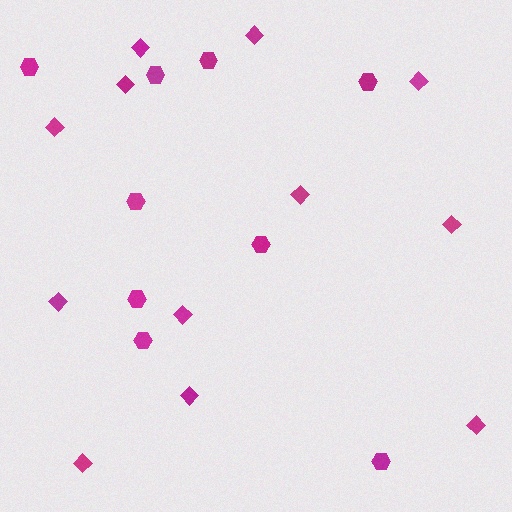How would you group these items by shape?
There are 2 groups: one group of diamonds (12) and one group of hexagons (9).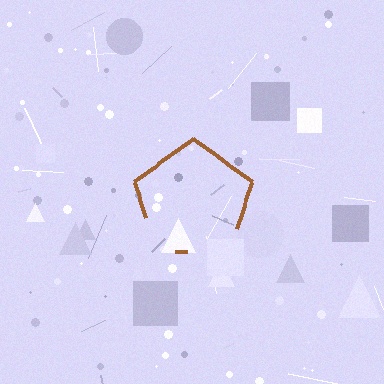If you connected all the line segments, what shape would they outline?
They would outline a pentagon.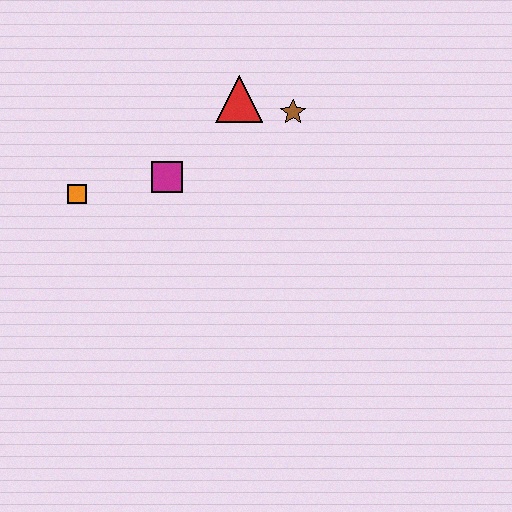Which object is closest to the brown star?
The red triangle is closest to the brown star.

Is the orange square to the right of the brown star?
No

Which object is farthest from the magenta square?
The brown star is farthest from the magenta square.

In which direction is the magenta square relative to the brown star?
The magenta square is to the left of the brown star.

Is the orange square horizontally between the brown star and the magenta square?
No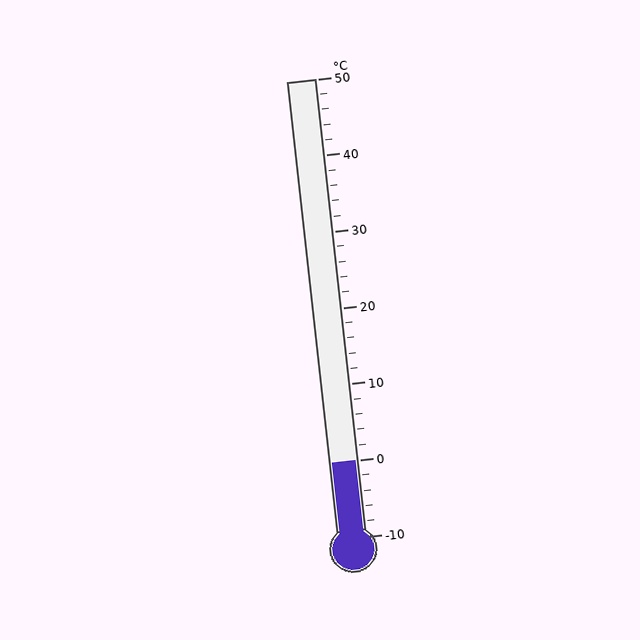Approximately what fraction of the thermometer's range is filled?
The thermometer is filled to approximately 15% of its range.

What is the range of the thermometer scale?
The thermometer scale ranges from -10°C to 50°C.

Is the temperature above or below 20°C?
The temperature is below 20°C.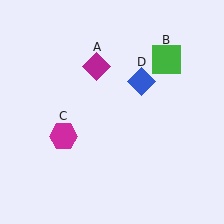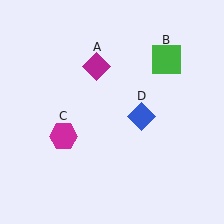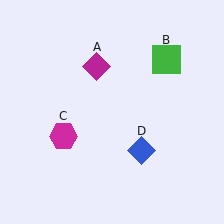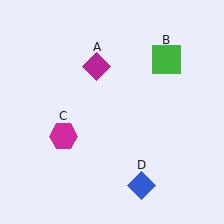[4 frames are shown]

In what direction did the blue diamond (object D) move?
The blue diamond (object D) moved down.